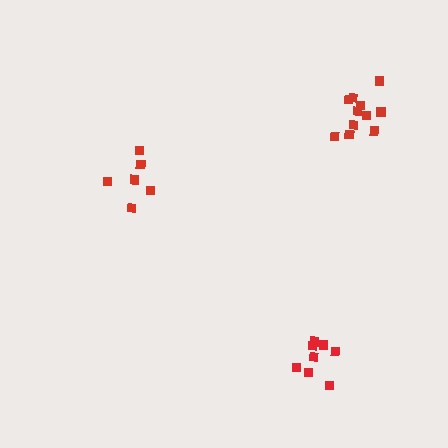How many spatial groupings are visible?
There are 3 spatial groupings.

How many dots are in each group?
Group 1: 6 dots, Group 2: 8 dots, Group 3: 12 dots (26 total).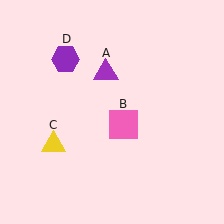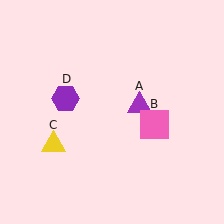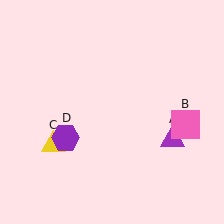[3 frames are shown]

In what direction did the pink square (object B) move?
The pink square (object B) moved right.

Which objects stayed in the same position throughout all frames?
Yellow triangle (object C) remained stationary.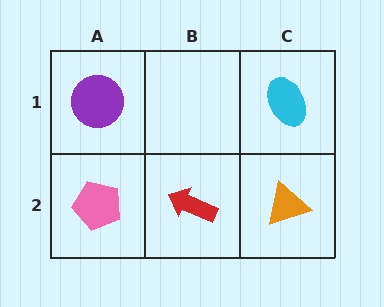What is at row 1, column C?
A cyan ellipse.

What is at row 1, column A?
A purple circle.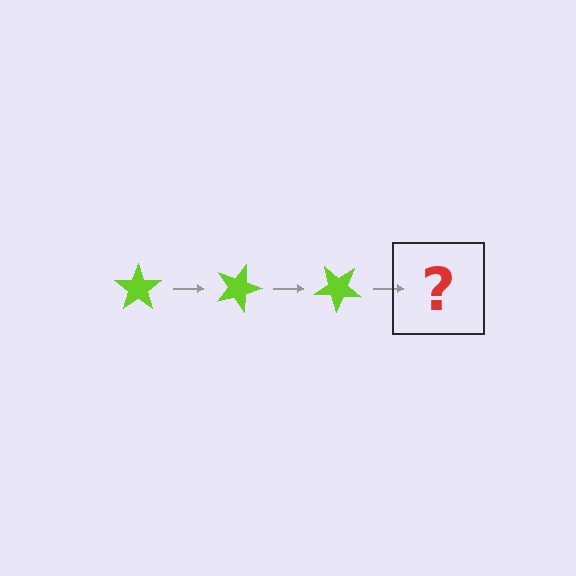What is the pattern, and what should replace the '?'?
The pattern is that the star rotates 20 degrees each step. The '?' should be a lime star rotated 60 degrees.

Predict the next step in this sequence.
The next step is a lime star rotated 60 degrees.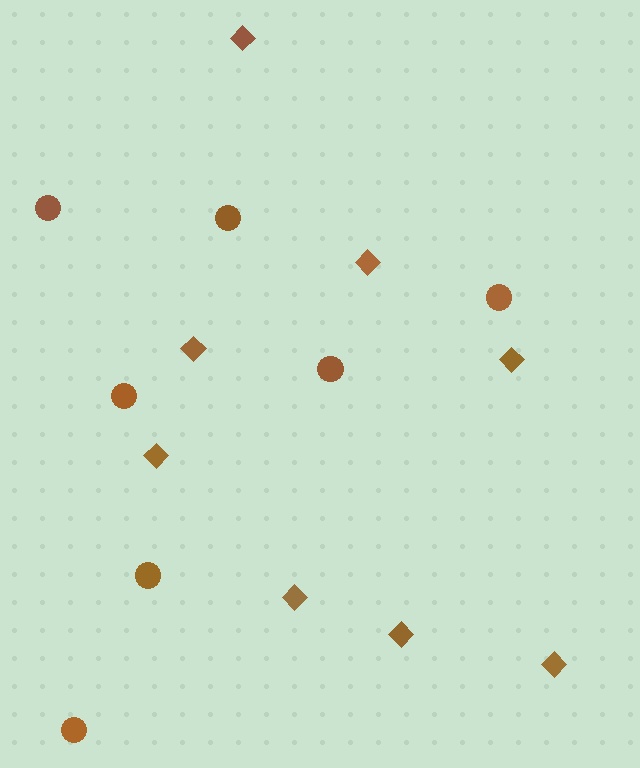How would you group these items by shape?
There are 2 groups: one group of circles (7) and one group of diamonds (8).